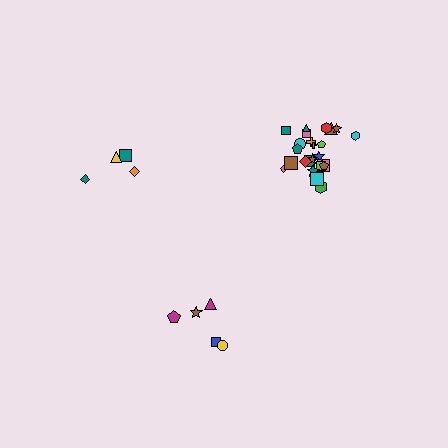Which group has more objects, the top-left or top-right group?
The top-right group.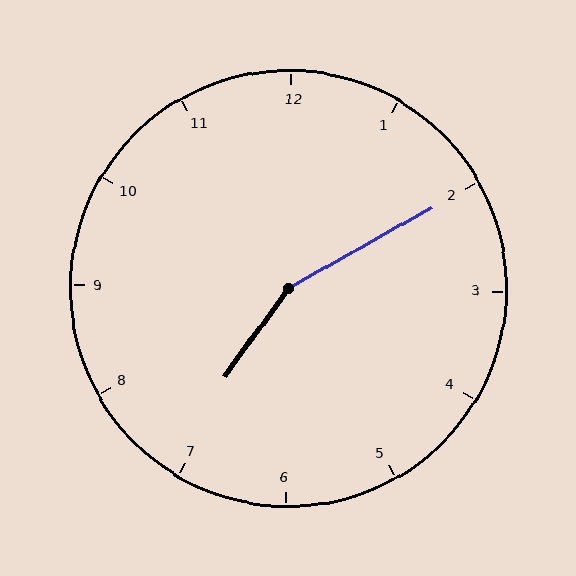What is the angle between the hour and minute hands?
Approximately 155 degrees.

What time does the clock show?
7:10.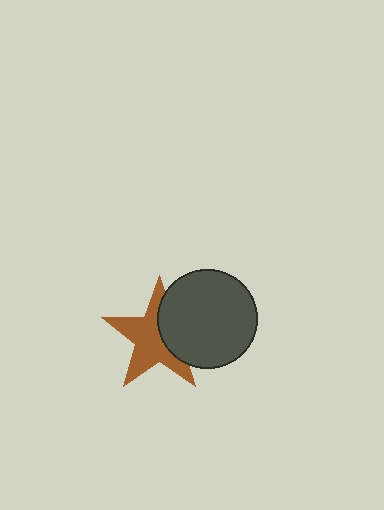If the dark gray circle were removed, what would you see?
You would see the complete brown star.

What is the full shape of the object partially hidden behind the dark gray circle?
The partially hidden object is a brown star.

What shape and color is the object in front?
The object in front is a dark gray circle.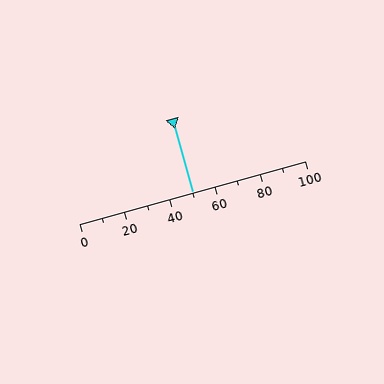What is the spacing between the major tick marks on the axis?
The major ticks are spaced 20 apart.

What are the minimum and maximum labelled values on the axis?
The axis runs from 0 to 100.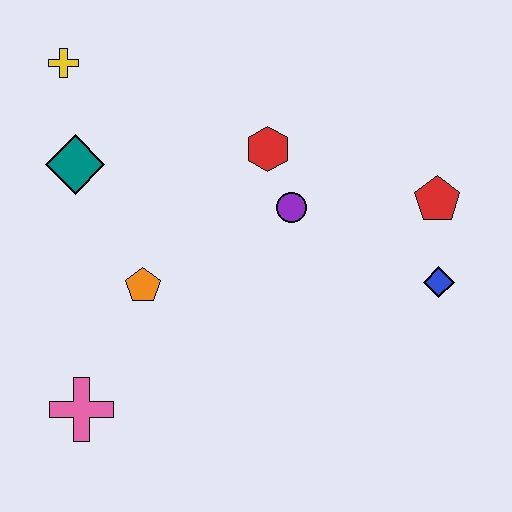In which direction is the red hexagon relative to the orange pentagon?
The red hexagon is above the orange pentagon.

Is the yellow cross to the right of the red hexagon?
No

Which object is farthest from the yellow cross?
The blue diamond is farthest from the yellow cross.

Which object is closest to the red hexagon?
The purple circle is closest to the red hexagon.